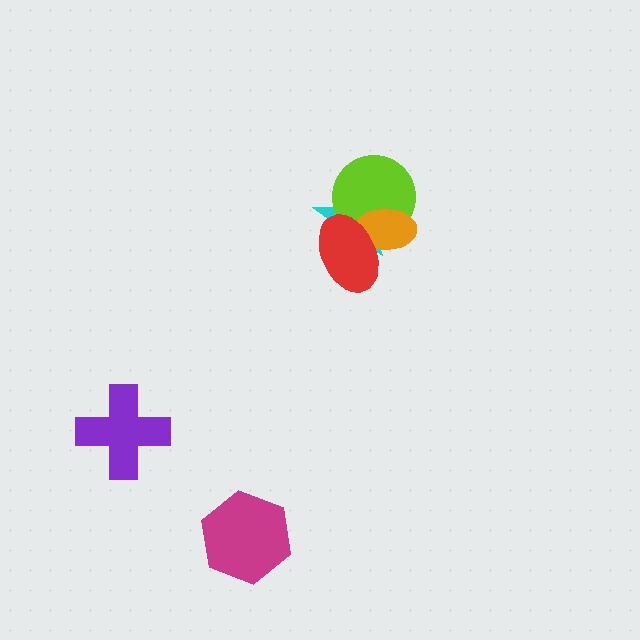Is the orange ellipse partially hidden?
Yes, it is partially covered by another shape.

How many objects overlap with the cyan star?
3 objects overlap with the cyan star.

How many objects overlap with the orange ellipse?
3 objects overlap with the orange ellipse.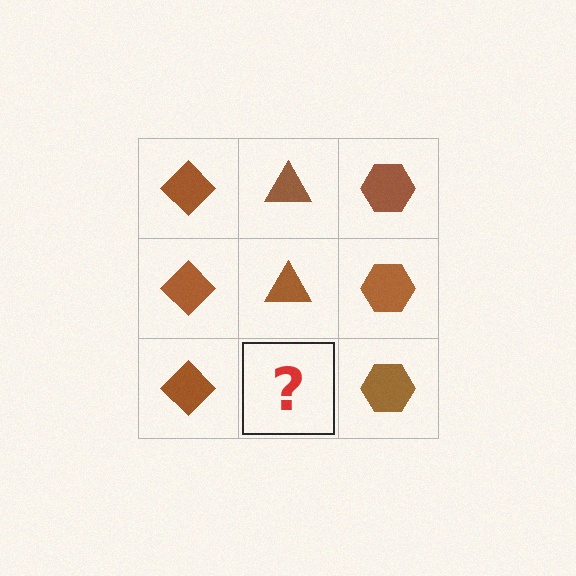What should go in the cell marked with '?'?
The missing cell should contain a brown triangle.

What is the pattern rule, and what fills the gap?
The rule is that each column has a consistent shape. The gap should be filled with a brown triangle.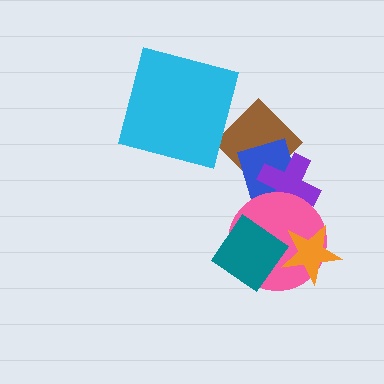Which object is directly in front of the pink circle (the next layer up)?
The orange star is directly in front of the pink circle.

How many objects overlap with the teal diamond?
2 objects overlap with the teal diamond.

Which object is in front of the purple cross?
The pink circle is in front of the purple cross.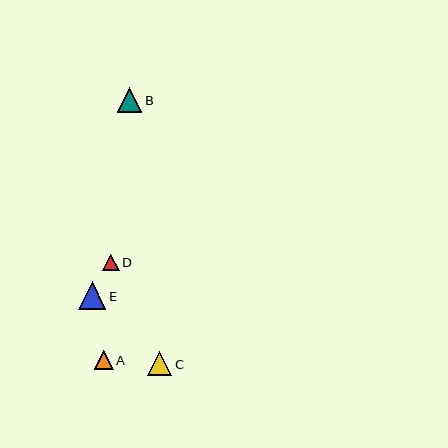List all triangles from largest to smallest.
From largest to smallest: E, B, C, A, D.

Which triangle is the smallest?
Triangle D is the smallest with a size of approximately 17 pixels.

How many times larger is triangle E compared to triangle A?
Triangle E is approximately 1.5 times the size of triangle A.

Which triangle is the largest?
Triangle E is the largest with a size of approximately 28 pixels.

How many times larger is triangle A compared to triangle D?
Triangle A is approximately 1.1 times the size of triangle D.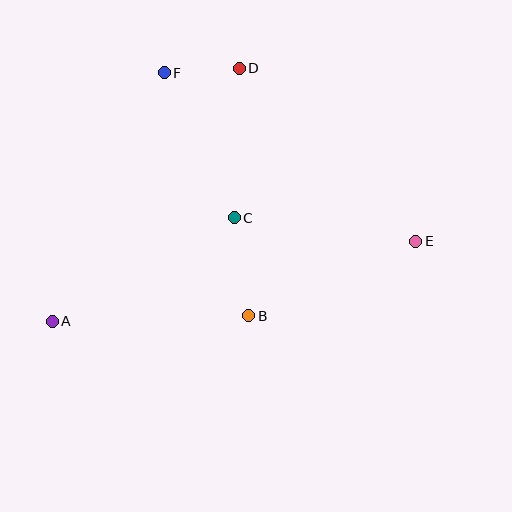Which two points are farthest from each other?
Points A and E are farthest from each other.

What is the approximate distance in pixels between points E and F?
The distance between E and F is approximately 303 pixels.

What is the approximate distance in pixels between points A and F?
The distance between A and F is approximately 272 pixels.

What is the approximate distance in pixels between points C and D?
The distance between C and D is approximately 149 pixels.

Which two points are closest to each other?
Points D and F are closest to each other.